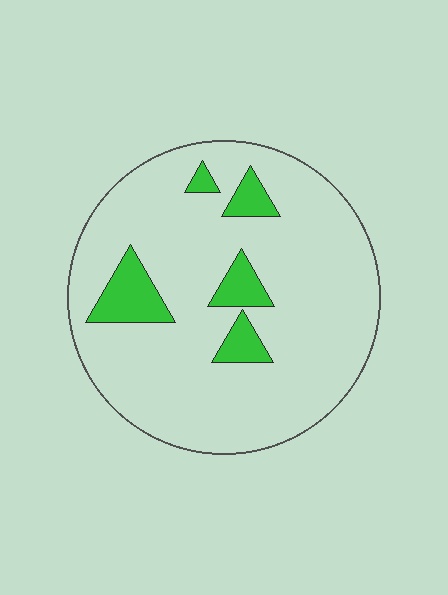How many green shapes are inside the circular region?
5.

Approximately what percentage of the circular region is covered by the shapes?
Approximately 10%.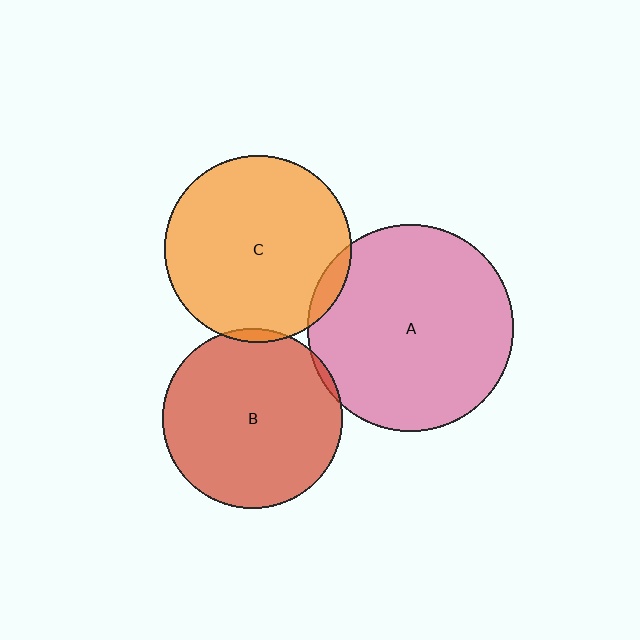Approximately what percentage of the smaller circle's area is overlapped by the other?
Approximately 5%.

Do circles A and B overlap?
Yes.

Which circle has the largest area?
Circle A (pink).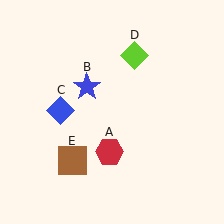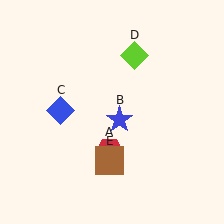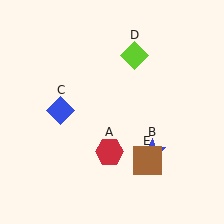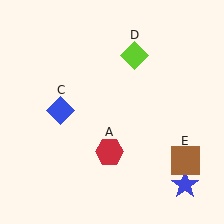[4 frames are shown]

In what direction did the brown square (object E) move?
The brown square (object E) moved right.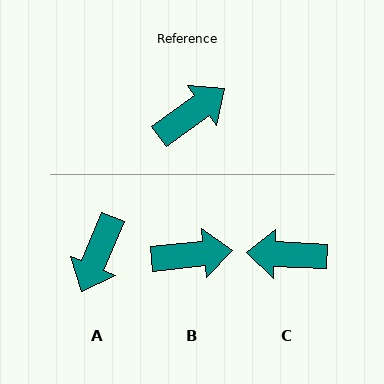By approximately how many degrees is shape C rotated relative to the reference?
Approximately 141 degrees counter-clockwise.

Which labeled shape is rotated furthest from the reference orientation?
A, about 149 degrees away.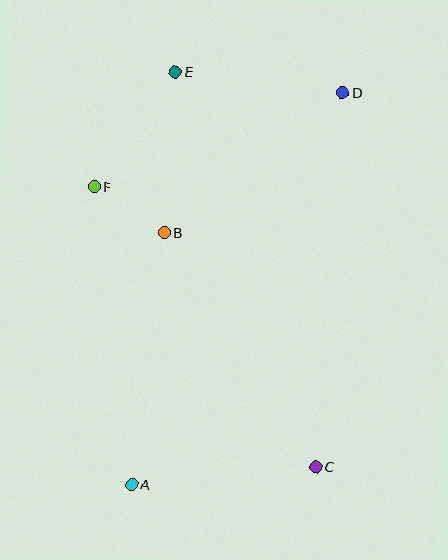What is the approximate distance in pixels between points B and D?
The distance between B and D is approximately 226 pixels.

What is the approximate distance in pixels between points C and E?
The distance between C and E is approximately 419 pixels.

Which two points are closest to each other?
Points B and F are closest to each other.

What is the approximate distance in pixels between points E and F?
The distance between E and F is approximately 140 pixels.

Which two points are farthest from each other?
Points A and D are farthest from each other.